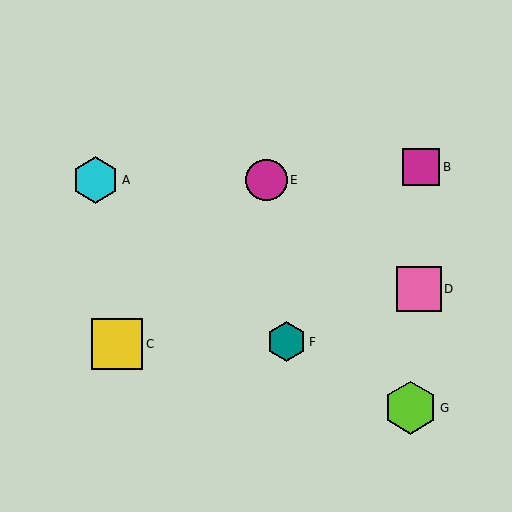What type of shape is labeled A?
Shape A is a cyan hexagon.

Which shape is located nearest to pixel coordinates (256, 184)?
The magenta circle (labeled E) at (266, 180) is nearest to that location.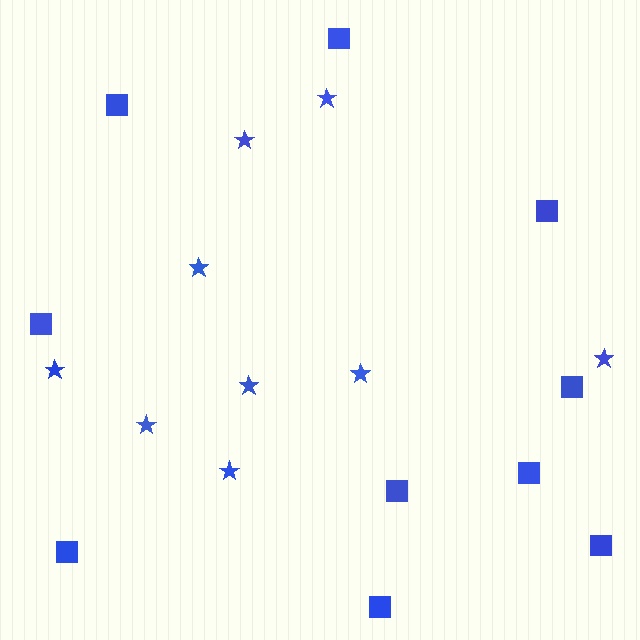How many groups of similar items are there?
There are 2 groups: one group of squares (10) and one group of stars (9).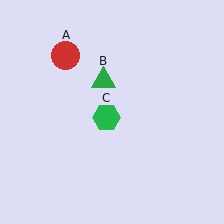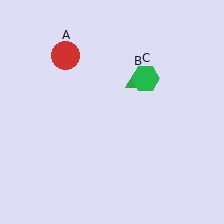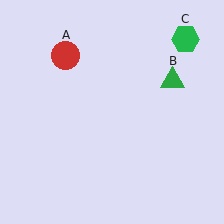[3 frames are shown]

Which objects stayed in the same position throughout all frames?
Red circle (object A) remained stationary.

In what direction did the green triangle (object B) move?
The green triangle (object B) moved right.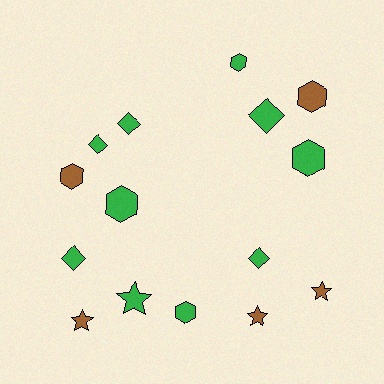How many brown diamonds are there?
There are no brown diamonds.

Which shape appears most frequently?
Hexagon, with 6 objects.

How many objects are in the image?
There are 15 objects.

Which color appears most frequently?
Green, with 10 objects.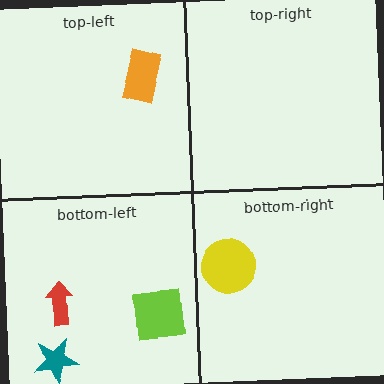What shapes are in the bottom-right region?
The yellow circle.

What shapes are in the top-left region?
The orange rectangle.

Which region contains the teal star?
The bottom-left region.